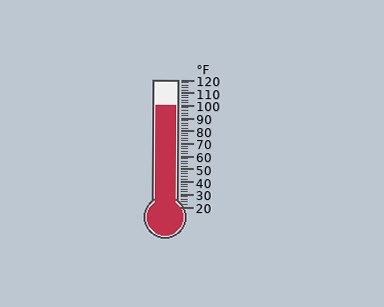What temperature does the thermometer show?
The thermometer shows approximately 100°F.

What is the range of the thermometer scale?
The thermometer scale ranges from 20°F to 120°F.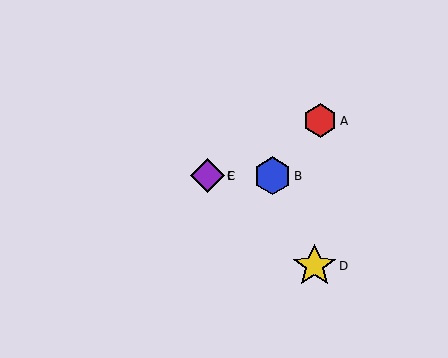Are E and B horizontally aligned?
Yes, both are at y≈176.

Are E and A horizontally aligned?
No, E is at y≈176 and A is at y≈121.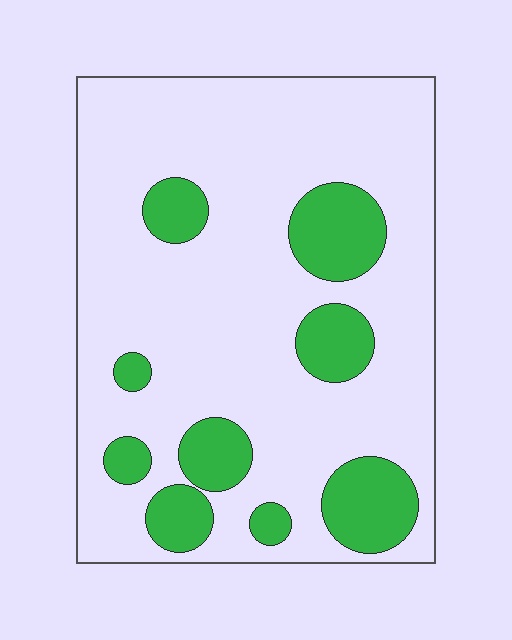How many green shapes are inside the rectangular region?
9.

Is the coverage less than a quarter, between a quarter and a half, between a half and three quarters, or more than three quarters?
Less than a quarter.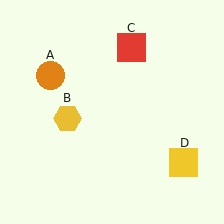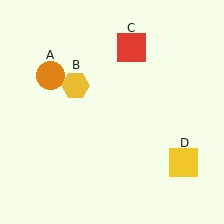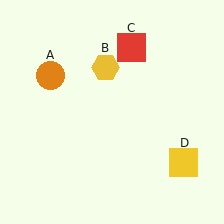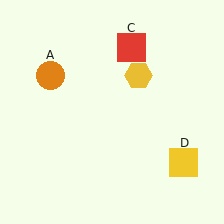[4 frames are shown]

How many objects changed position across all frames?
1 object changed position: yellow hexagon (object B).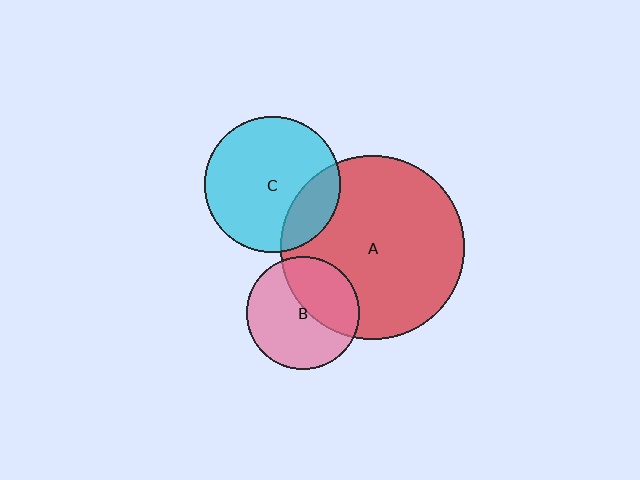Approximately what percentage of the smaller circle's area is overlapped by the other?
Approximately 20%.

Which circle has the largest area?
Circle A (red).